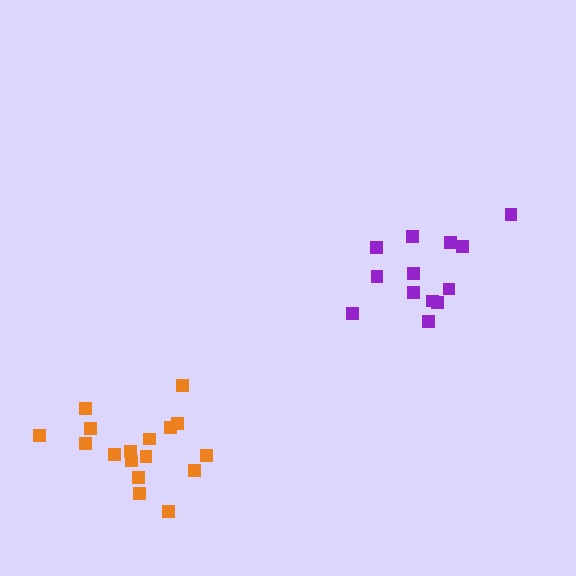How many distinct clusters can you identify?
There are 2 distinct clusters.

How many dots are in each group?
Group 1: 13 dots, Group 2: 17 dots (30 total).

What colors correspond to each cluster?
The clusters are colored: purple, orange.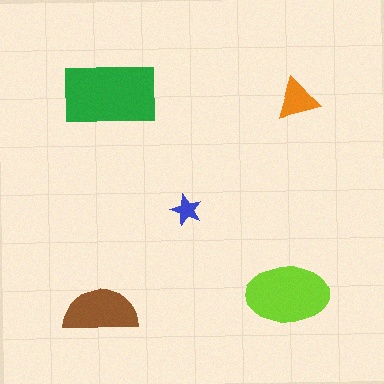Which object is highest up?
The green rectangle is topmost.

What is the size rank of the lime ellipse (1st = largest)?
2nd.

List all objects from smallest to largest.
The blue star, the orange triangle, the brown semicircle, the lime ellipse, the green rectangle.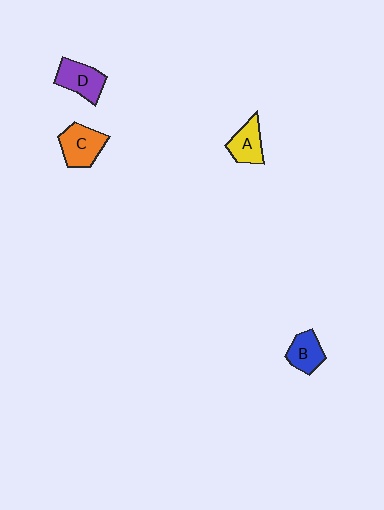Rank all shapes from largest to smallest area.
From largest to smallest: C (orange), D (purple), A (yellow), B (blue).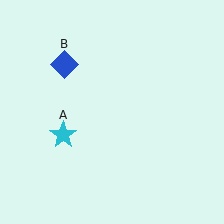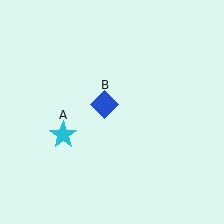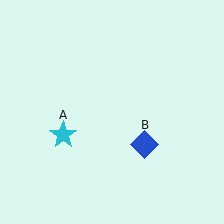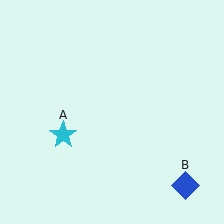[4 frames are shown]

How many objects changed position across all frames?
1 object changed position: blue diamond (object B).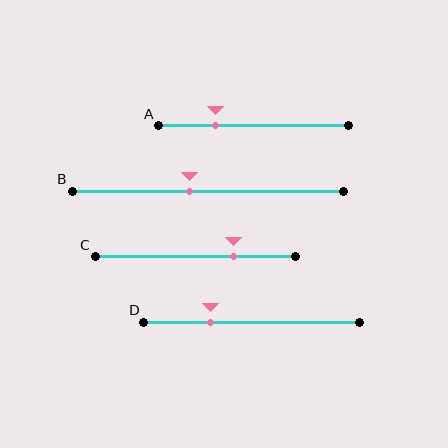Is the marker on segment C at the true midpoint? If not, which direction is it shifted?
No, the marker on segment C is shifted to the right by about 19% of the segment length.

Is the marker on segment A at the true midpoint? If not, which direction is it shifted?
No, the marker on segment A is shifted to the left by about 20% of the segment length.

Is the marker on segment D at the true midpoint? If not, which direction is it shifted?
No, the marker on segment D is shifted to the left by about 19% of the segment length.